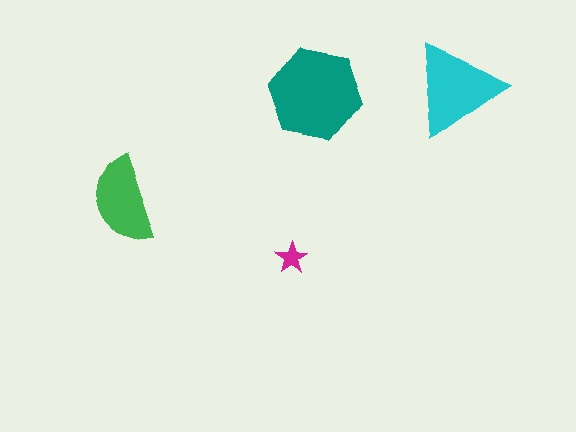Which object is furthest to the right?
The cyan triangle is rightmost.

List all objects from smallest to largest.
The magenta star, the green semicircle, the cyan triangle, the teal hexagon.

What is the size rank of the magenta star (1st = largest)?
4th.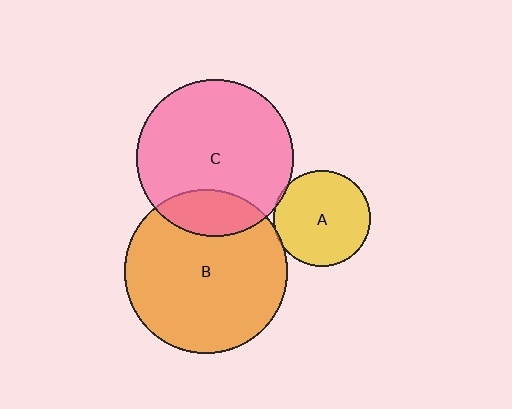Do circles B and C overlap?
Yes.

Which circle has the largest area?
Circle B (orange).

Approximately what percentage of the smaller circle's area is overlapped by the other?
Approximately 20%.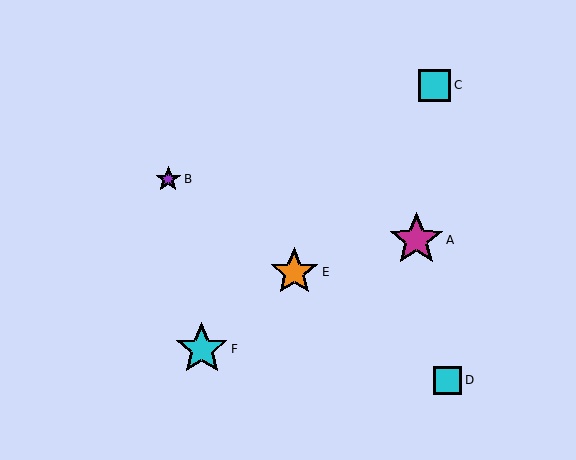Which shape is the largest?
The magenta star (labeled A) is the largest.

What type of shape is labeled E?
Shape E is an orange star.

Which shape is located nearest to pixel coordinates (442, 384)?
The cyan square (labeled D) at (448, 380) is nearest to that location.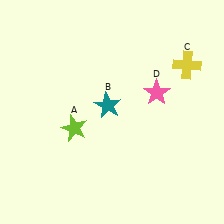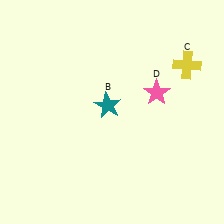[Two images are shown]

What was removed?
The lime star (A) was removed in Image 2.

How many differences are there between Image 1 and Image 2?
There is 1 difference between the two images.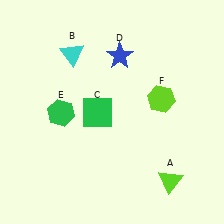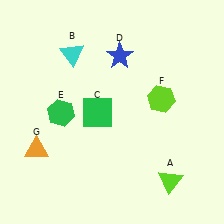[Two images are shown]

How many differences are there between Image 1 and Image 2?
There is 1 difference between the two images.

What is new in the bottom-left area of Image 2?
An orange triangle (G) was added in the bottom-left area of Image 2.